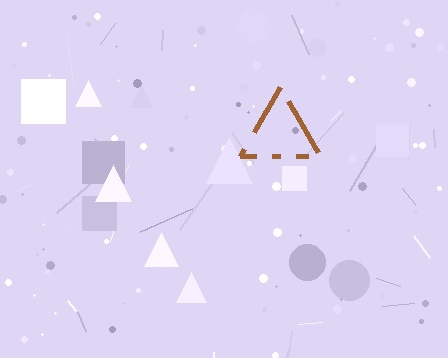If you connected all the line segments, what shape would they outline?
They would outline a triangle.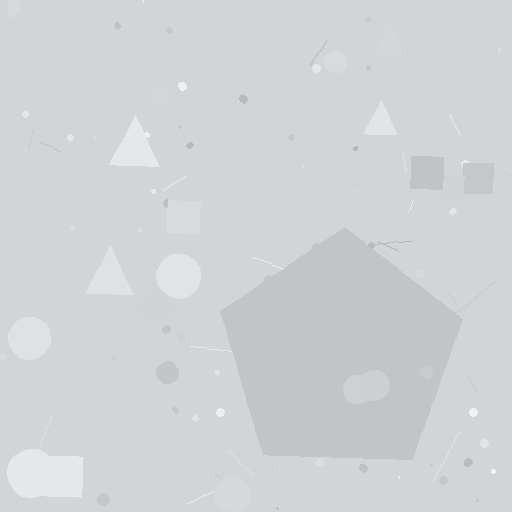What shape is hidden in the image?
A pentagon is hidden in the image.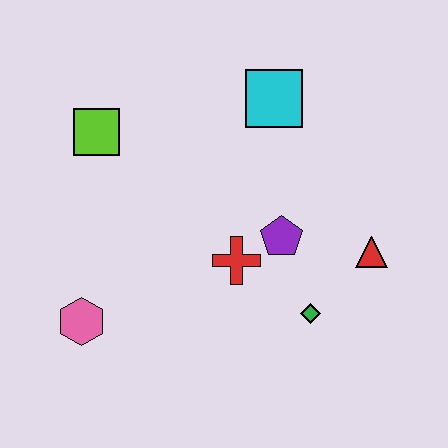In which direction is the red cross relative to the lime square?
The red cross is to the right of the lime square.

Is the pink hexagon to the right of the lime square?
No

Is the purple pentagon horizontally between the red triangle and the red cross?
Yes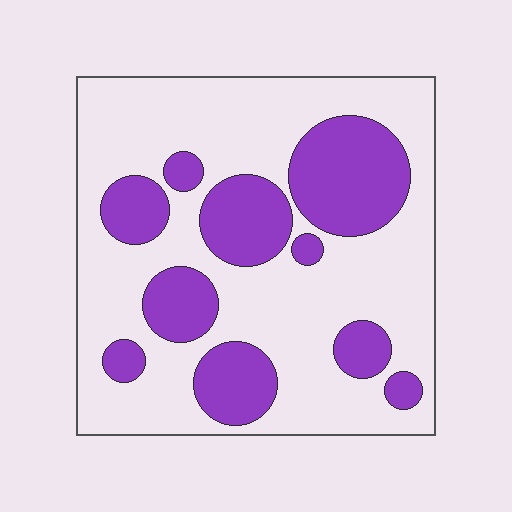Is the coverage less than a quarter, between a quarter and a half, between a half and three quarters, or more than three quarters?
Between a quarter and a half.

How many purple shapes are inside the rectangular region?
10.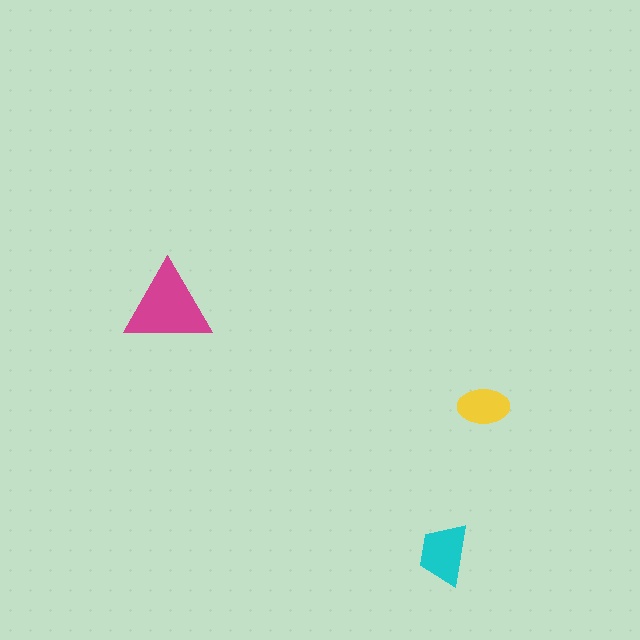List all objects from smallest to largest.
The yellow ellipse, the cyan trapezoid, the magenta triangle.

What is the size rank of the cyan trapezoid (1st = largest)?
2nd.